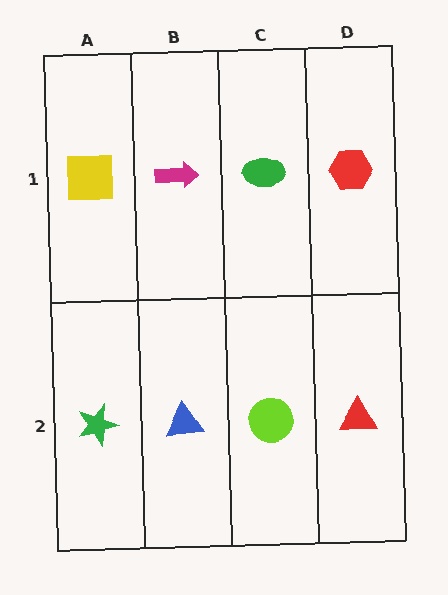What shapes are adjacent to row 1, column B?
A blue triangle (row 2, column B), a yellow square (row 1, column A), a green ellipse (row 1, column C).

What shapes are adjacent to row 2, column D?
A red hexagon (row 1, column D), a lime circle (row 2, column C).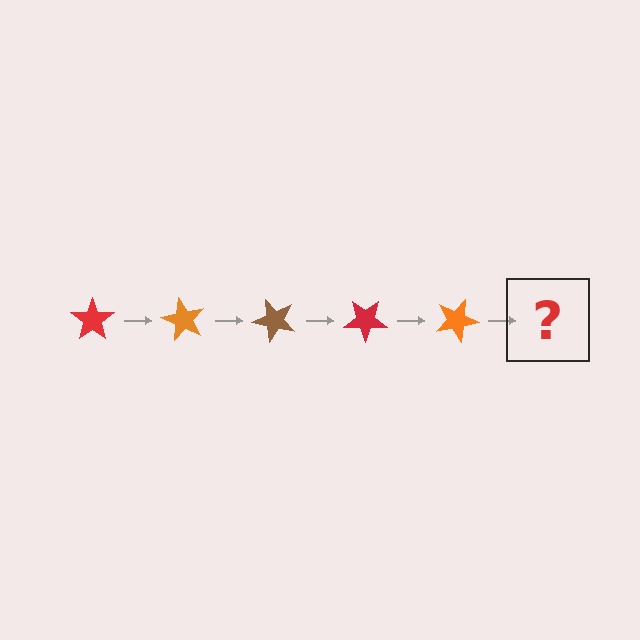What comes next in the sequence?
The next element should be a brown star, rotated 300 degrees from the start.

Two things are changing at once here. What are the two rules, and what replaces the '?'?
The two rules are that it rotates 60 degrees each step and the color cycles through red, orange, and brown. The '?' should be a brown star, rotated 300 degrees from the start.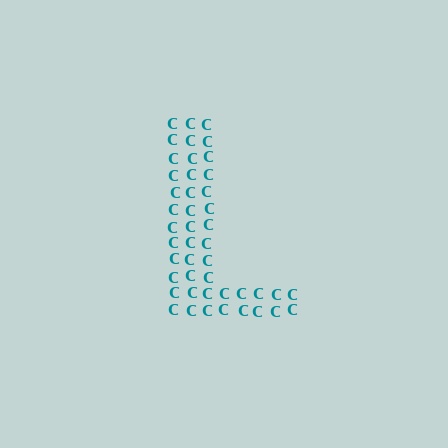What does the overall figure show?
The overall figure shows the letter L.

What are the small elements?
The small elements are letter C's.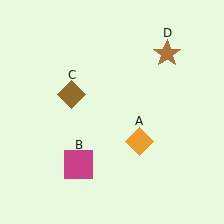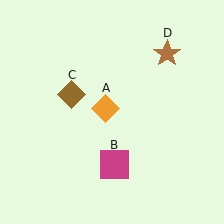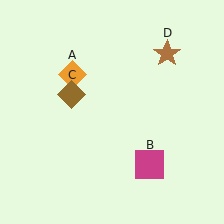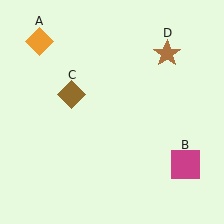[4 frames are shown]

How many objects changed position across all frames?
2 objects changed position: orange diamond (object A), magenta square (object B).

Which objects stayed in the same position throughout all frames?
Brown diamond (object C) and brown star (object D) remained stationary.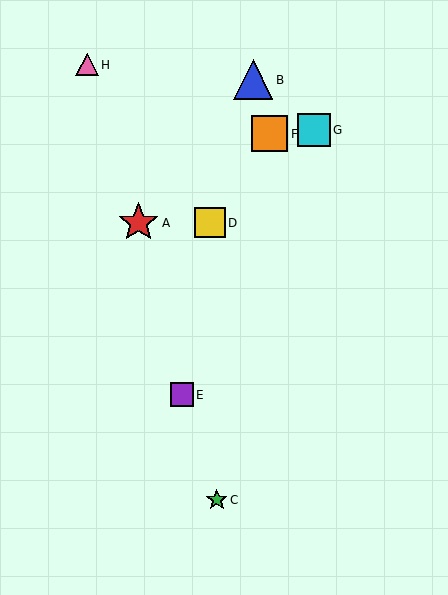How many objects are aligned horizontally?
2 objects (A, D) are aligned horizontally.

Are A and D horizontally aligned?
Yes, both are at y≈223.